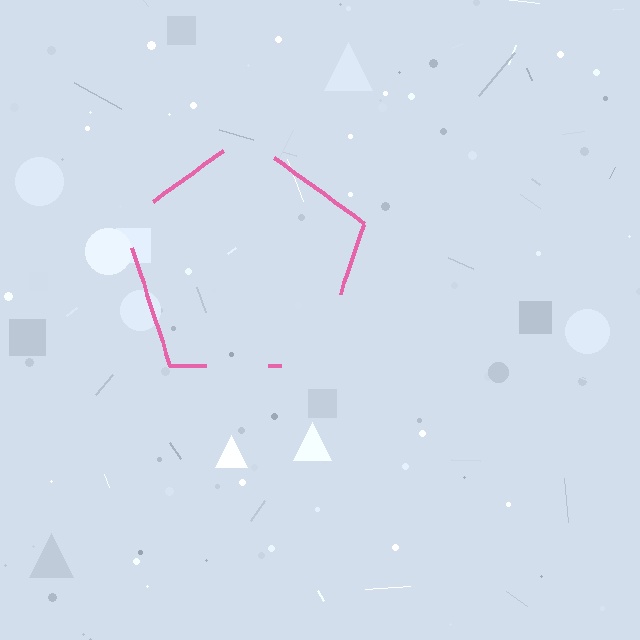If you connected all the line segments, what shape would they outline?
They would outline a pentagon.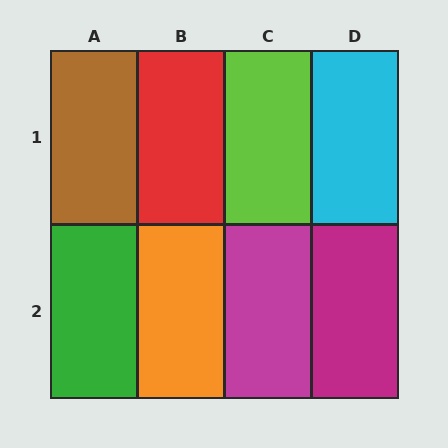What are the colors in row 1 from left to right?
Brown, red, lime, cyan.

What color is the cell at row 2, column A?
Green.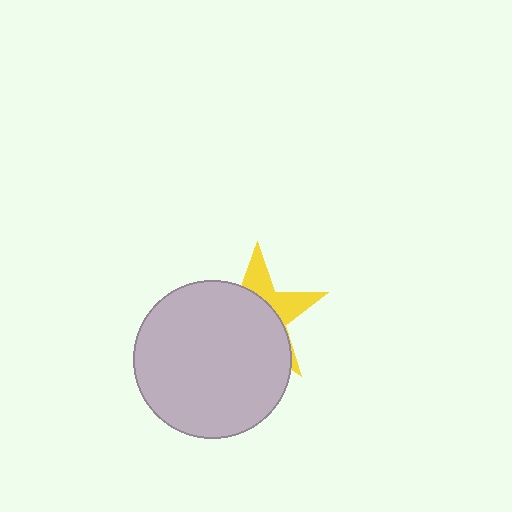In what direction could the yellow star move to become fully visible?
The yellow star could move toward the upper-right. That would shift it out from behind the light gray circle entirely.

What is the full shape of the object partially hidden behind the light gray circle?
The partially hidden object is a yellow star.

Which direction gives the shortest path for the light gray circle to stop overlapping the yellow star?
Moving toward the lower-left gives the shortest separation.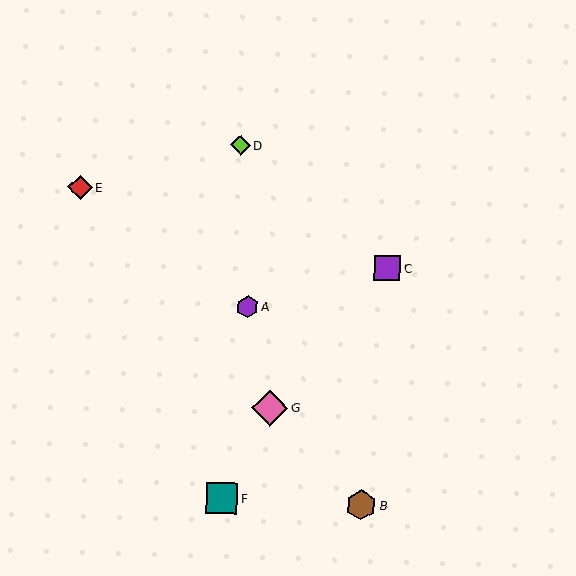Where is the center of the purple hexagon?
The center of the purple hexagon is at (248, 306).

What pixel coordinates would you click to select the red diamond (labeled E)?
Click at (80, 187) to select the red diamond E.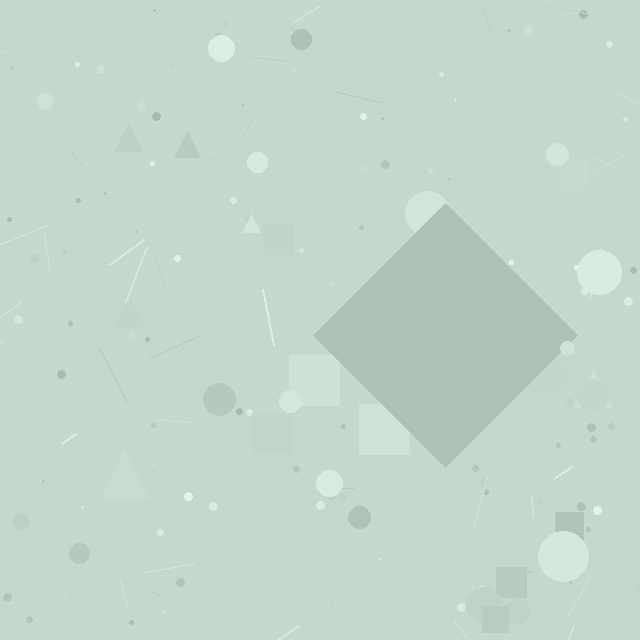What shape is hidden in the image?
A diamond is hidden in the image.